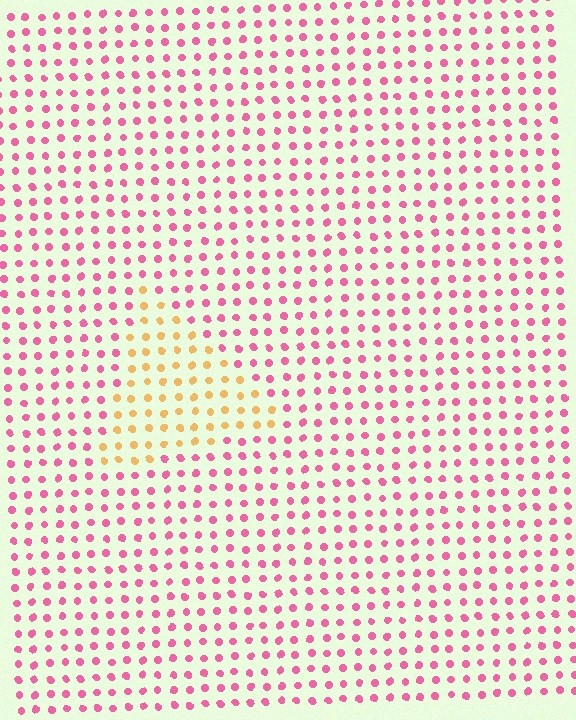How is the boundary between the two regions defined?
The boundary is defined purely by a slight shift in hue (about 66 degrees). Spacing, size, and orientation are identical on both sides.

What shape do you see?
I see a triangle.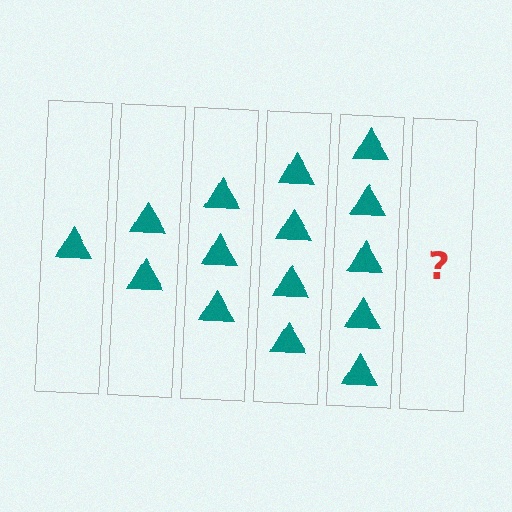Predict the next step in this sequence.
The next step is 6 triangles.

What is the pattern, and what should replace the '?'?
The pattern is that each step adds one more triangle. The '?' should be 6 triangles.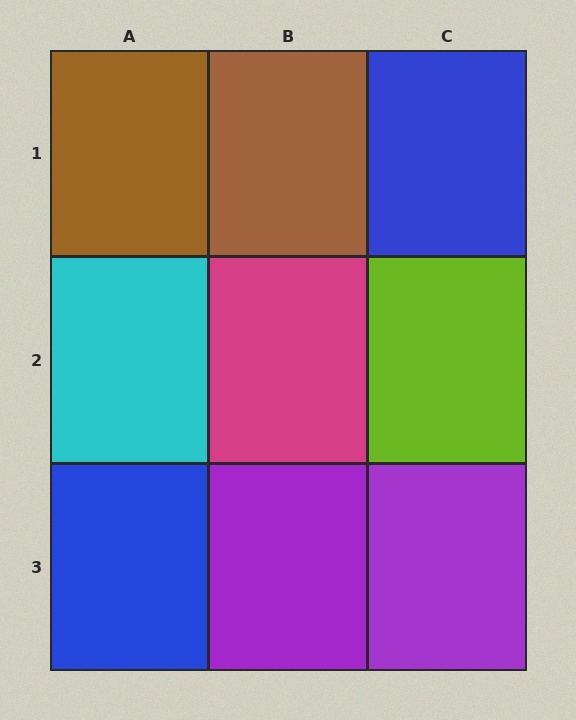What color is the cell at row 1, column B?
Brown.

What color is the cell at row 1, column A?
Brown.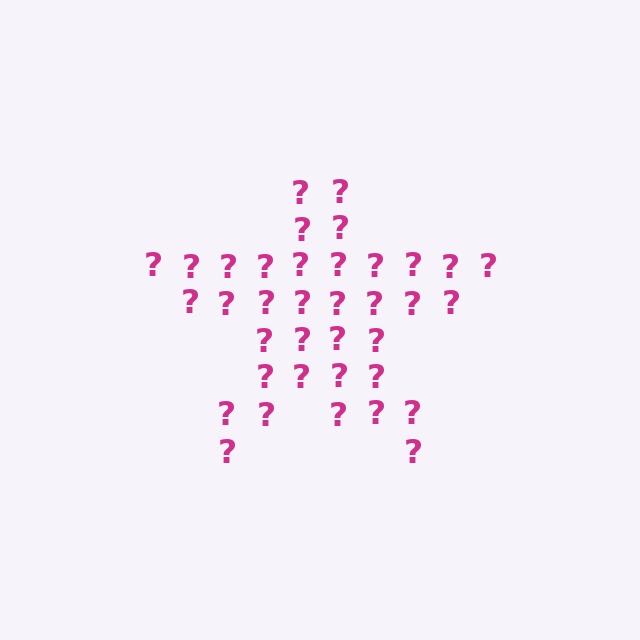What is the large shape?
The large shape is a star.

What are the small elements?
The small elements are question marks.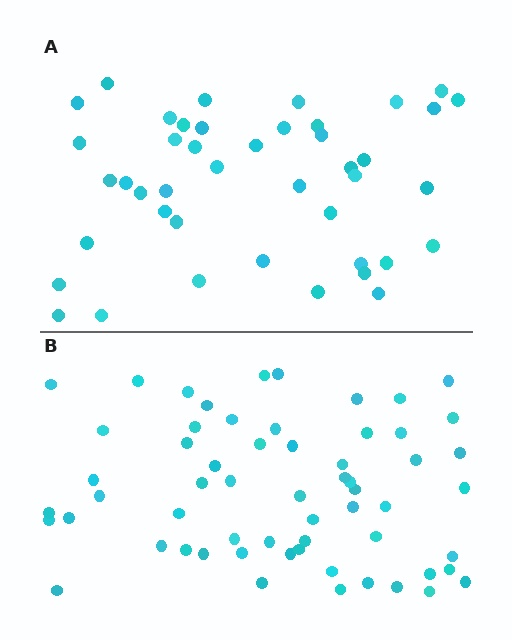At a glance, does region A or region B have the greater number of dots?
Region B (the bottom region) has more dots.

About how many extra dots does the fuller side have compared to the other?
Region B has approximately 15 more dots than region A.